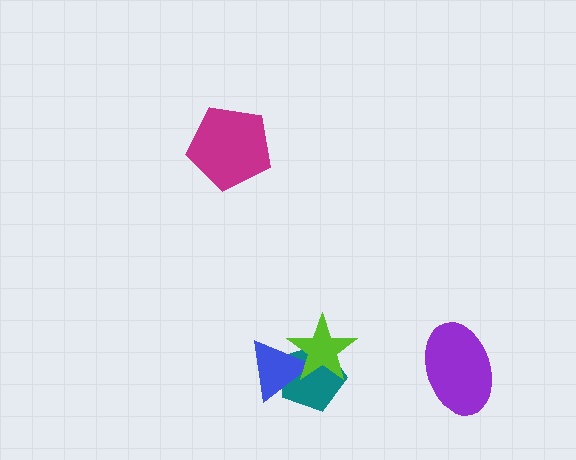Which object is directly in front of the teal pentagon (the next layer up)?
The blue triangle is directly in front of the teal pentagon.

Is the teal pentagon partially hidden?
Yes, it is partially covered by another shape.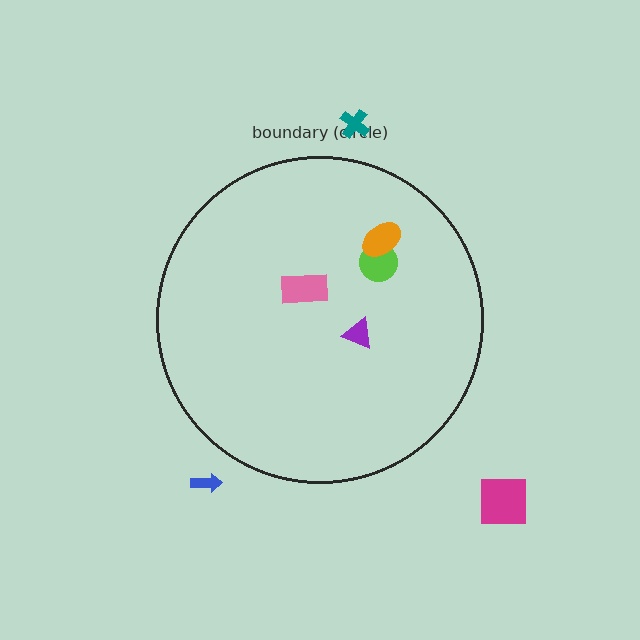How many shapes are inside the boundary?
4 inside, 3 outside.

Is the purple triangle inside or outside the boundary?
Inside.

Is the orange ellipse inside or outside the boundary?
Inside.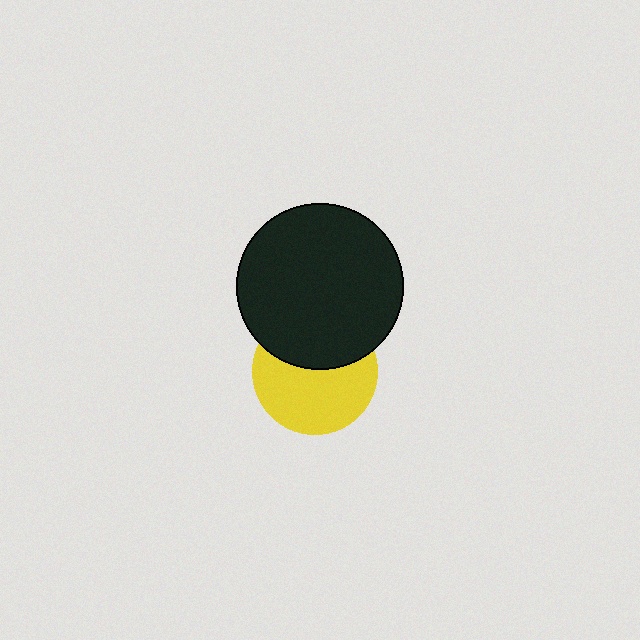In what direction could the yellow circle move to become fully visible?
The yellow circle could move down. That would shift it out from behind the black circle entirely.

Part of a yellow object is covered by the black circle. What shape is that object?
It is a circle.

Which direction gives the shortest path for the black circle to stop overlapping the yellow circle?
Moving up gives the shortest separation.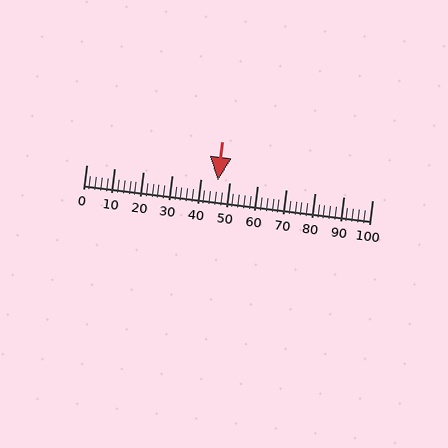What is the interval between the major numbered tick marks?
The major tick marks are spaced 10 units apart.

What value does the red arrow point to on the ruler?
The red arrow points to approximately 46.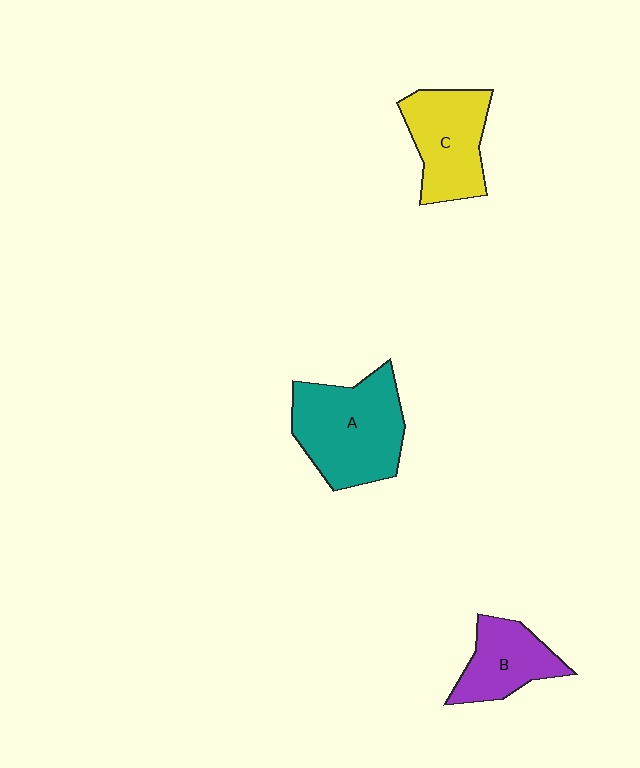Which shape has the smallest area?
Shape B (purple).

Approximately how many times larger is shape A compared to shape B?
Approximately 1.7 times.